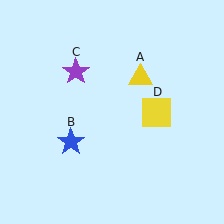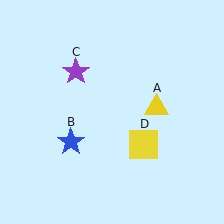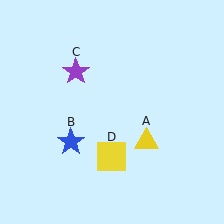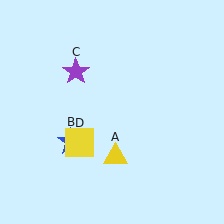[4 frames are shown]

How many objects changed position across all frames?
2 objects changed position: yellow triangle (object A), yellow square (object D).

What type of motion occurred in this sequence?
The yellow triangle (object A), yellow square (object D) rotated clockwise around the center of the scene.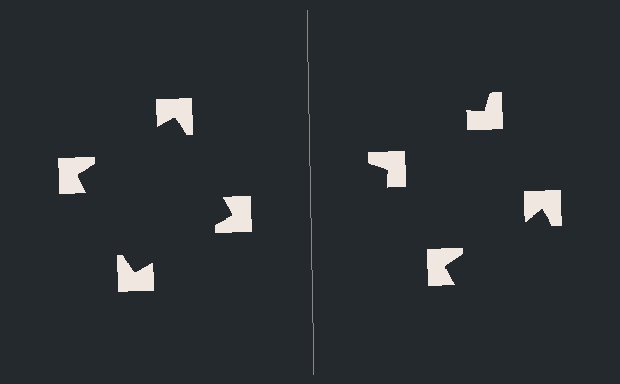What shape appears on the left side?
An illusory square.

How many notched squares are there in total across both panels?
8 — 4 on each side.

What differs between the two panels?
The notched squares are positioned identically on both sides; only the wedge orientations differ. On the left they align to a square; on the right they are misaligned.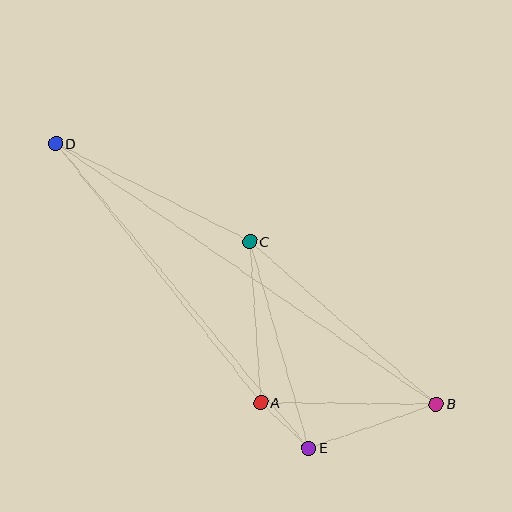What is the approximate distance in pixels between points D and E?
The distance between D and E is approximately 396 pixels.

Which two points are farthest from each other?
Points B and D are farthest from each other.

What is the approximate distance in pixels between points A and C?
The distance between A and C is approximately 161 pixels.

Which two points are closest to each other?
Points A and E are closest to each other.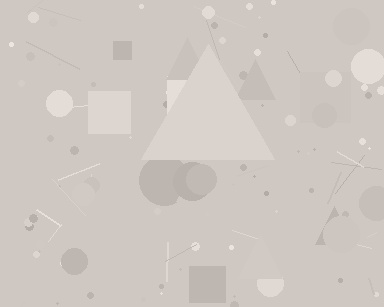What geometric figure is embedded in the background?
A triangle is embedded in the background.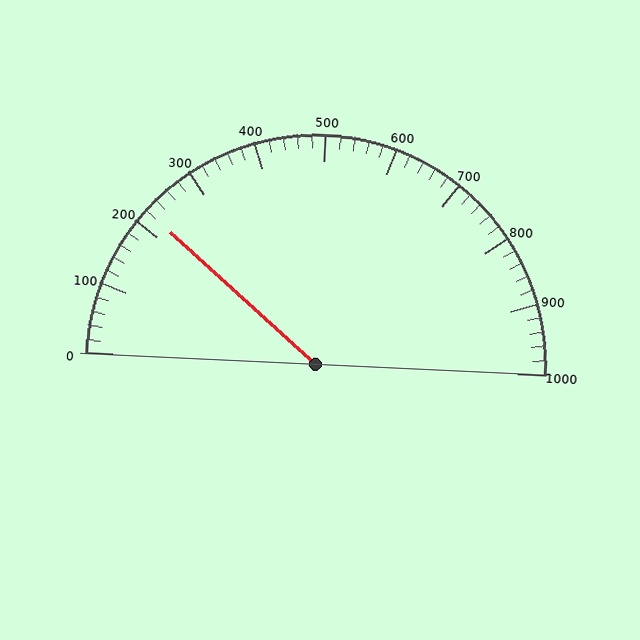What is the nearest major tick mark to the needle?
The nearest major tick mark is 200.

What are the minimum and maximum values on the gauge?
The gauge ranges from 0 to 1000.